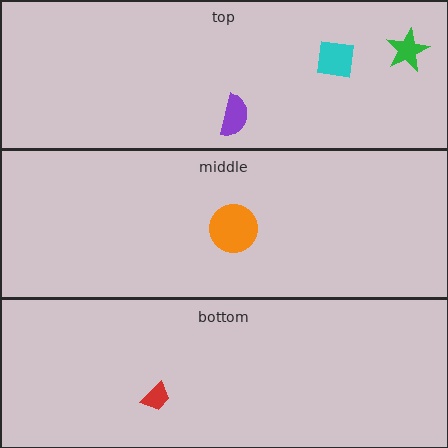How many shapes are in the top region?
3.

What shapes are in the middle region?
The orange circle.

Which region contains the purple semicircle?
The top region.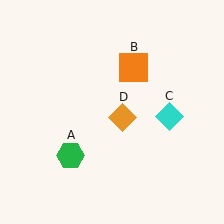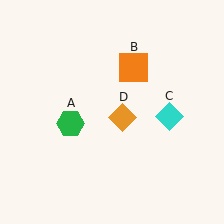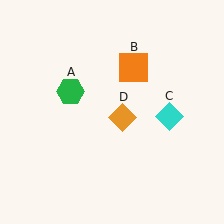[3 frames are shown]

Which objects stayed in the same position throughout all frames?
Orange square (object B) and cyan diamond (object C) and orange diamond (object D) remained stationary.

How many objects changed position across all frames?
1 object changed position: green hexagon (object A).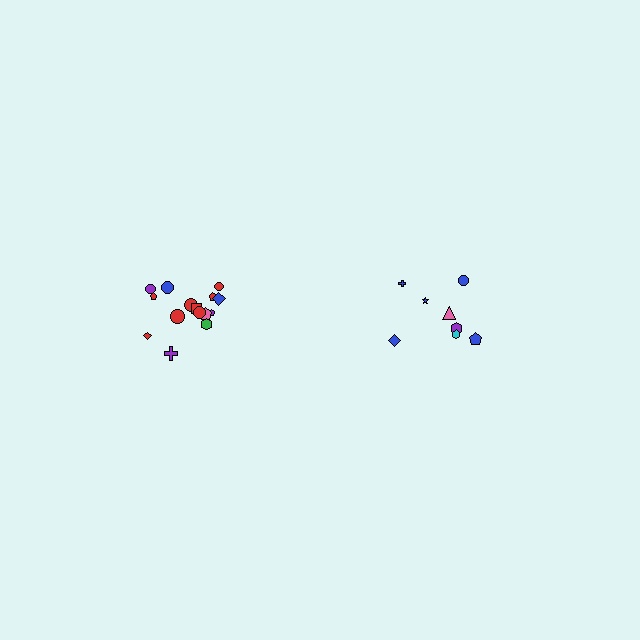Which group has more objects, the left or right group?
The left group.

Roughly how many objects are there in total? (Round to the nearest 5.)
Roughly 25 objects in total.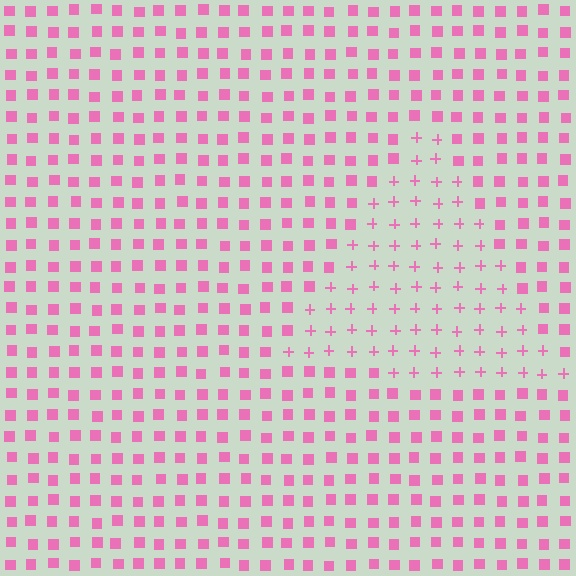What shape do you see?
I see a triangle.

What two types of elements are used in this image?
The image uses plus signs inside the triangle region and squares outside it.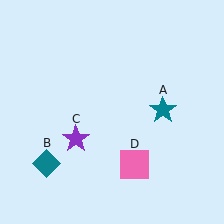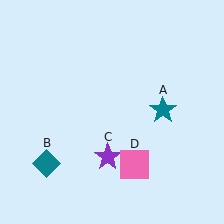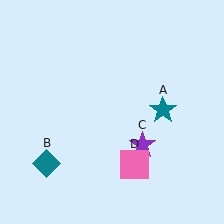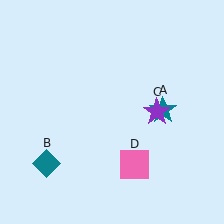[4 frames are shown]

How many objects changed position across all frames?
1 object changed position: purple star (object C).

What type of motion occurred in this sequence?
The purple star (object C) rotated counterclockwise around the center of the scene.